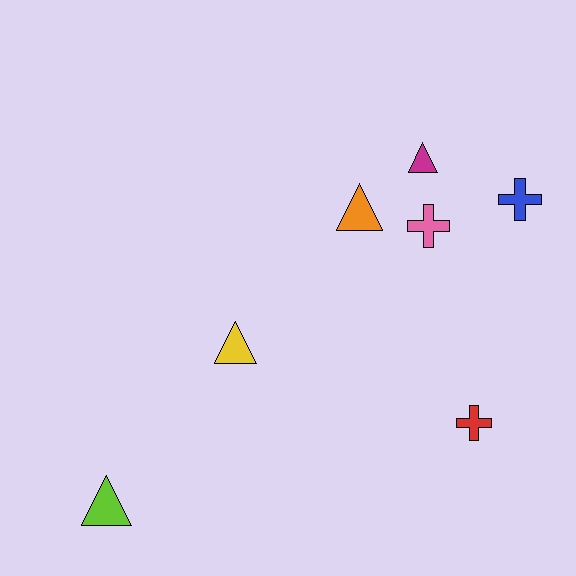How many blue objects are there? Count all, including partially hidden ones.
There is 1 blue object.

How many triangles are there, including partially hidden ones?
There are 4 triangles.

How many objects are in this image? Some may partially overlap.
There are 7 objects.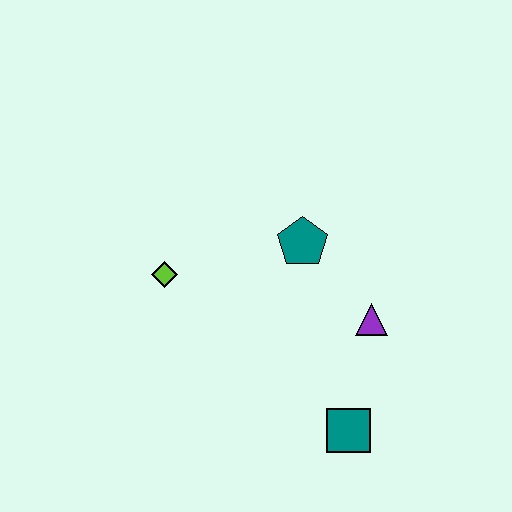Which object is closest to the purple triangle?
The teal pentagon is closest to the purple triangle.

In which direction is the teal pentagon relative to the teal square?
The teal pentagon is above the teal square.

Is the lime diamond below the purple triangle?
No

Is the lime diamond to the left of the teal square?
Yes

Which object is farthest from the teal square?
The lime diamond is farthest from the teal square.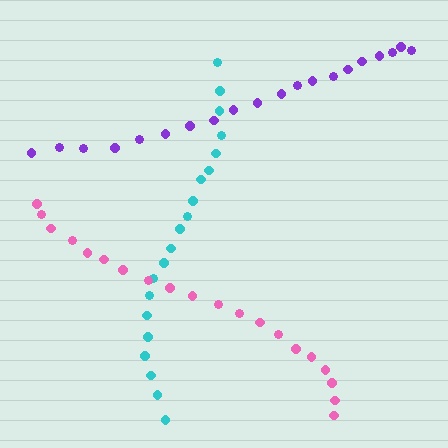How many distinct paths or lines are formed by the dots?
There are 3 distinct paths.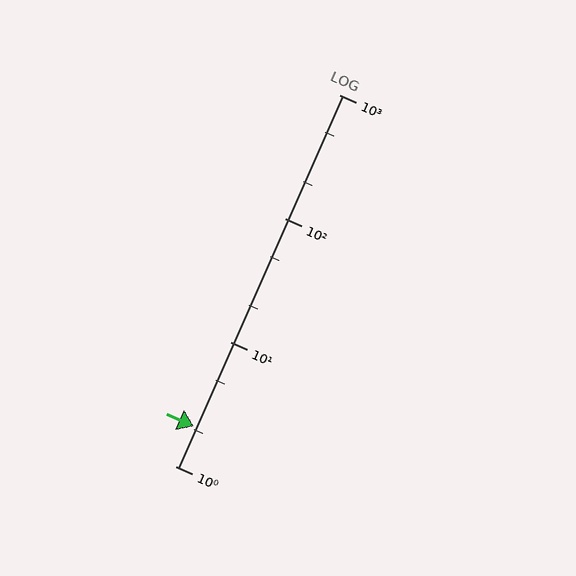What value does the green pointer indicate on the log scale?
The pointer indicates approximately 2.1.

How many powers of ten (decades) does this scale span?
The scale spans 3 decades, from 1 to 1000.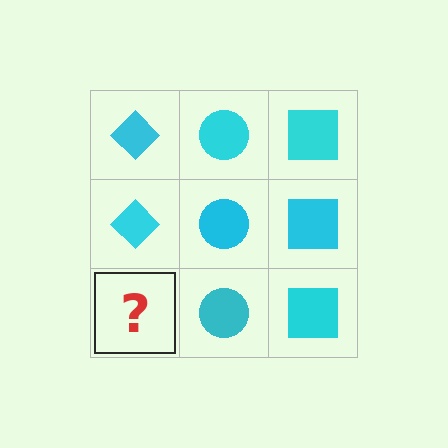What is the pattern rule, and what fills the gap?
The rule is that each column has a consistent shape. The gap should be filled with a cyan diamond.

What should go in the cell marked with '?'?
The missing cell should contain a cyan diamond.